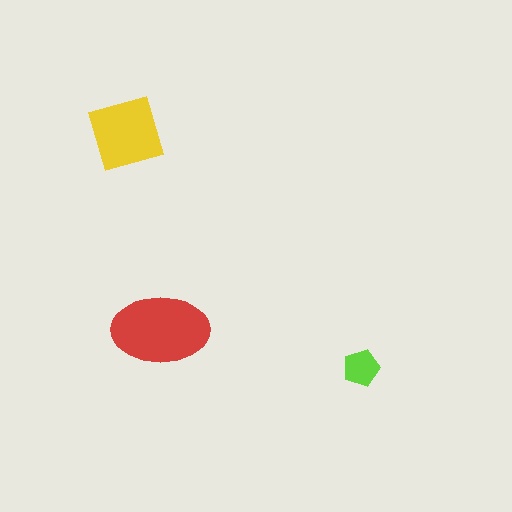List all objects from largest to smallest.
The red ellipse, the yellow diamond, the lime pentagon.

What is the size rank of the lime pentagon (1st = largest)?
3rd.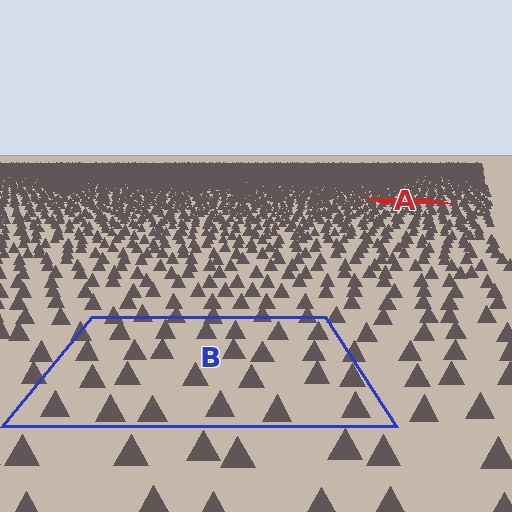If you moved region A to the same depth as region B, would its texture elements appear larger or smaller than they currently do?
They would appear larger. At a closer depth, the same texture elements are projected at a bigger on-screen size.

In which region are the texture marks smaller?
The texture marks are smaller in region A, because it is farther away.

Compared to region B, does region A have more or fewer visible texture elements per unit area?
Region A has more texture elements per unit area — they are packed more densely because it is farther away.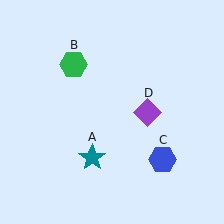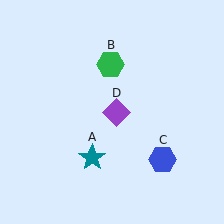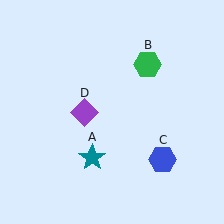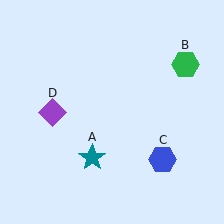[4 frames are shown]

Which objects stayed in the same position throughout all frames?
Teal star (object A) and blue hexagon (object C) remained stationary.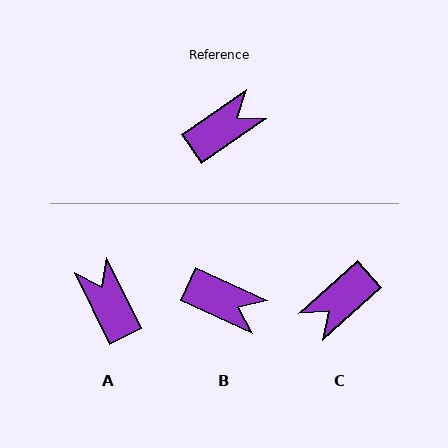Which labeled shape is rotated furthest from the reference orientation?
C, about 173 degrees away.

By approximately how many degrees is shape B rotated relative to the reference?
Approximately 59 degrees clockwise.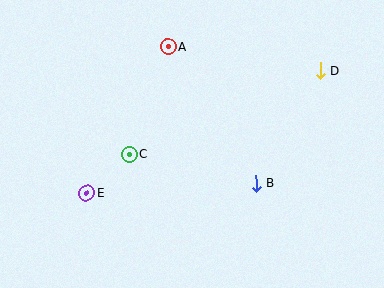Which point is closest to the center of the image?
Point C at (129, 154) is closest to the center.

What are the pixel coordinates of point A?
Point A is at (168, 47).